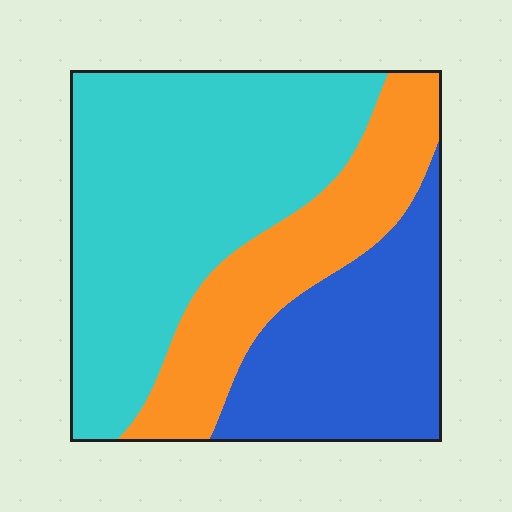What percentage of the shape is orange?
Orange takes up about one quarter (1/4) of the shape.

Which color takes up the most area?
Cyan, at roughly 50%.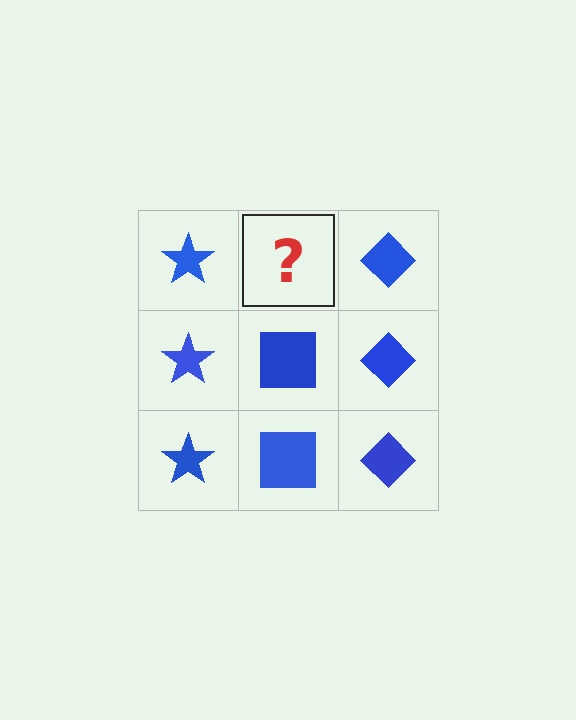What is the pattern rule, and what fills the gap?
The rule is that each column has a consistent shape. The gap should be filled with a blue square.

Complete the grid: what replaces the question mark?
The question mark should be replaced with a blue square.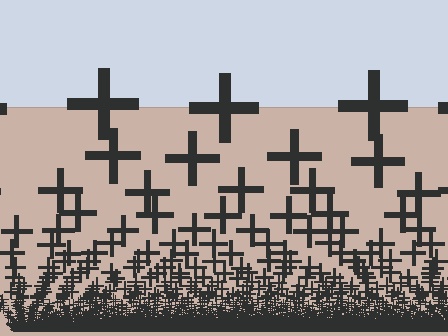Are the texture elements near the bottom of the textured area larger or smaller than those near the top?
Smaller. The gradient is inverted — elements near the bottom are smaller and denser.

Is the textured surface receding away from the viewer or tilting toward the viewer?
The surface appears to tilt toward the viewer. Texture elements get larger and sparser toward the top.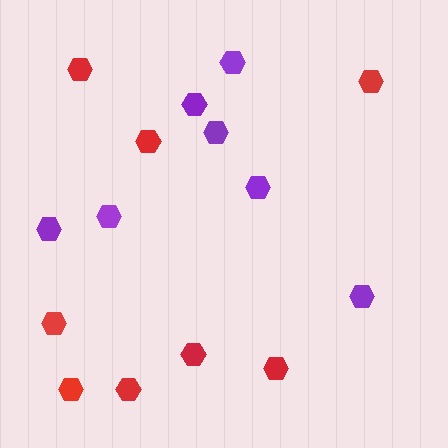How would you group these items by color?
There are 2 groups: one group of red hexagons (8) and one group of purple hexagons (7).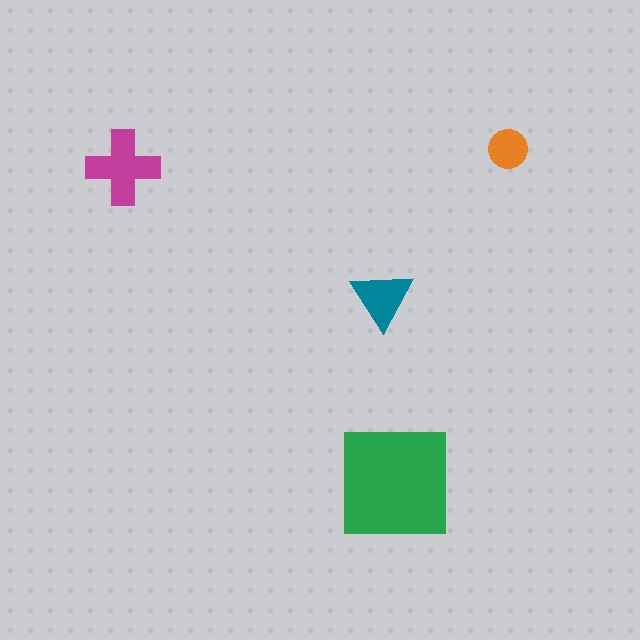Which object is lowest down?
The green square is bottommost.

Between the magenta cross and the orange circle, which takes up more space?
The magenta cross.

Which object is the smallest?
The orange circle.